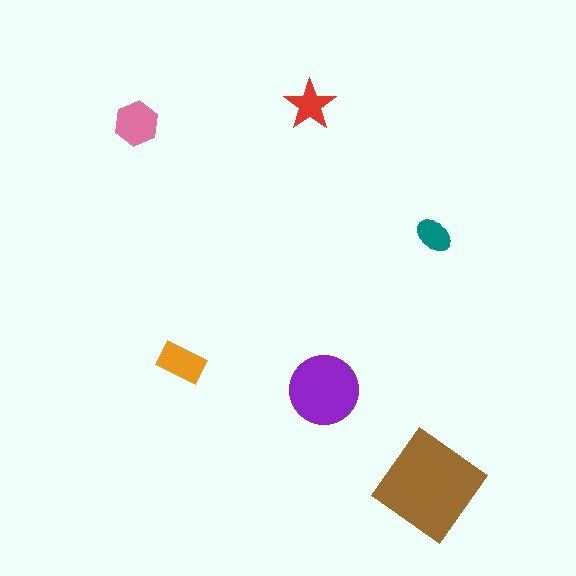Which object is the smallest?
The teal ellipse.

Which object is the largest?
The brown diamond.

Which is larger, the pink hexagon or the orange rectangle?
The pink hexagon.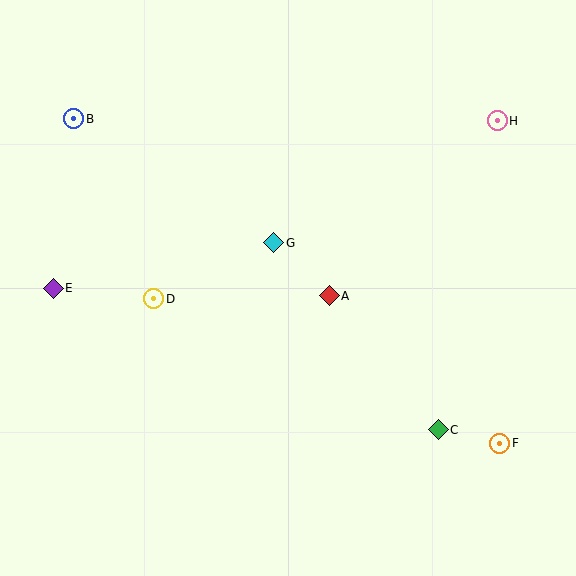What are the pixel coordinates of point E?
Point E is at (53, 288).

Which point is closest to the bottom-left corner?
Point E is closest to the bottom-left corner.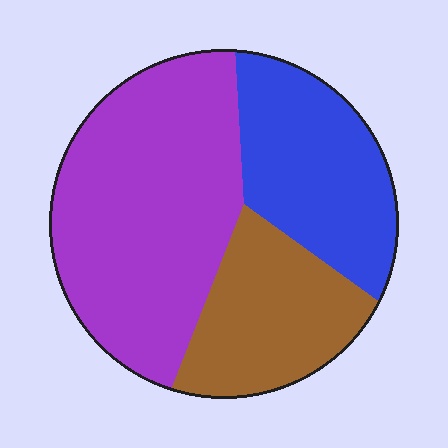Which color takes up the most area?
Purple, at roughly 50%.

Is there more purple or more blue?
Purple.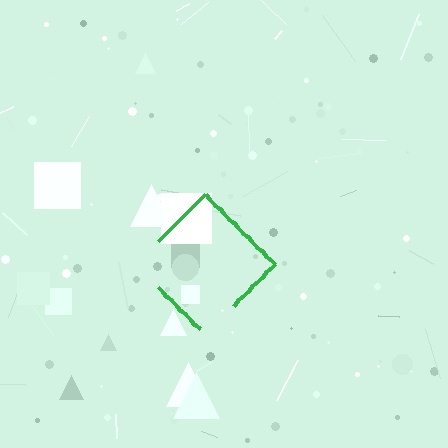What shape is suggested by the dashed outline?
The dashed outline suggests a diamond.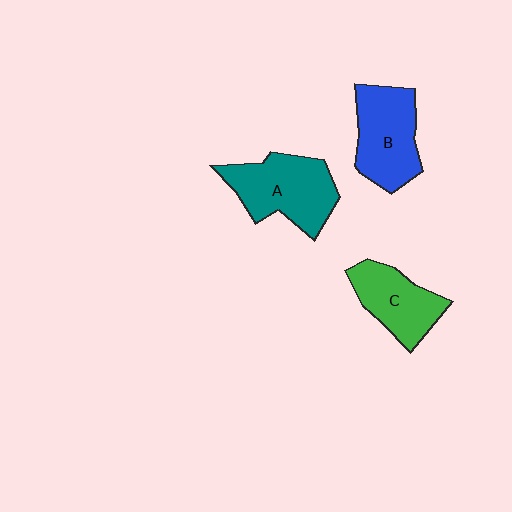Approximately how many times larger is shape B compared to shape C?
Approximately 1.2 times.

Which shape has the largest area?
Shape A (teal).